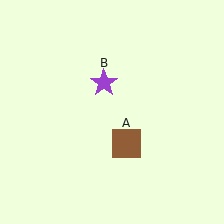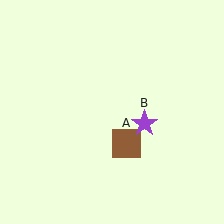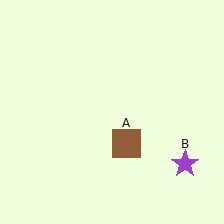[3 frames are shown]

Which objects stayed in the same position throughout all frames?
Brown square (object A) remained stationary.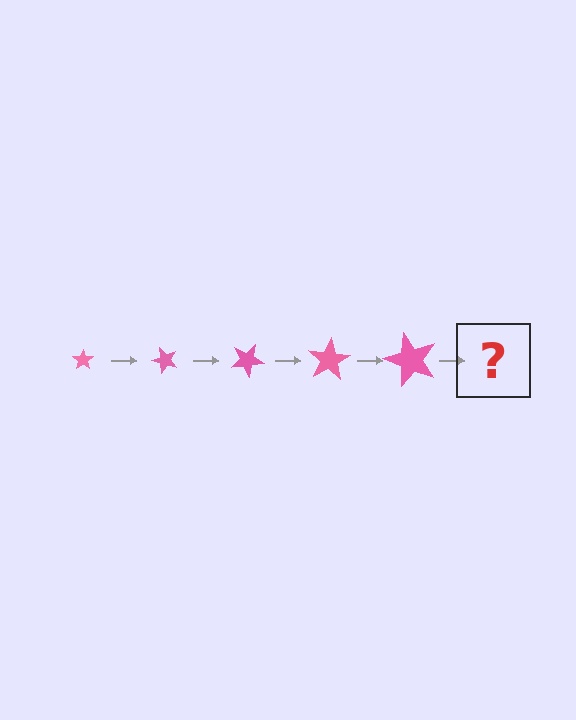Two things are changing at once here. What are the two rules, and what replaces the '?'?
The two rules are that the star grows larger each step and it rotates 50 degrees each step. The '?' should be a star, larger than the previous one and rotated 250 degrees from the start.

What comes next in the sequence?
The next element should be a star, larger than the previous one and rotated 250 degrees from the start.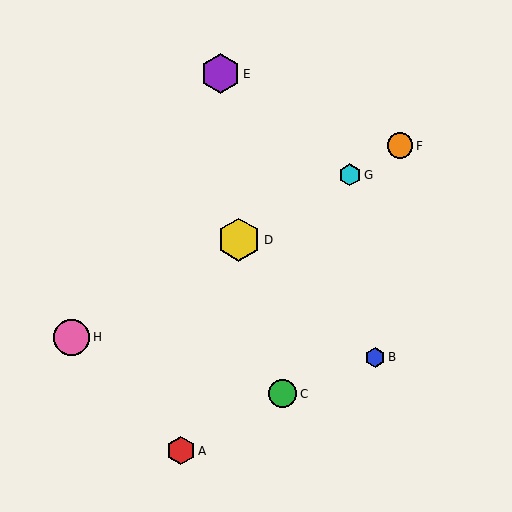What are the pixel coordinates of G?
Object G is at (350, 175).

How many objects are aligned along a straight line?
4 objects (D, F, G, H) are aligned along a straight line.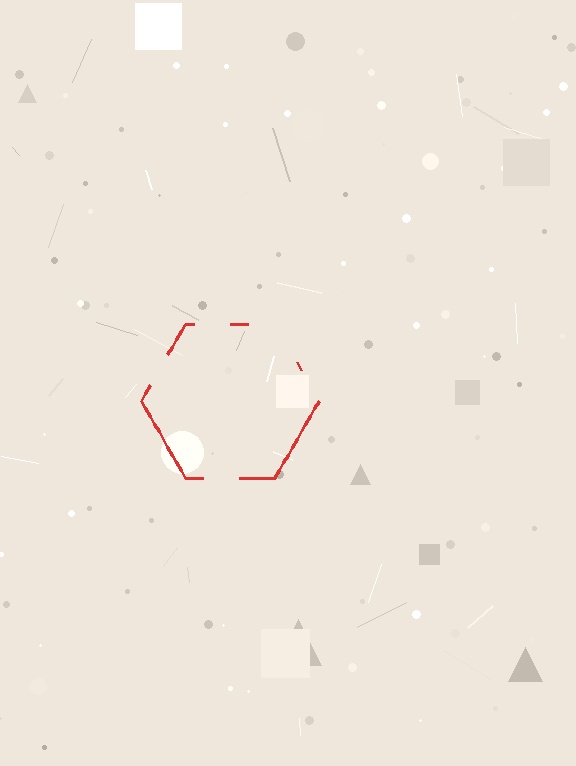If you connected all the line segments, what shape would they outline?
They would outline a hexagon.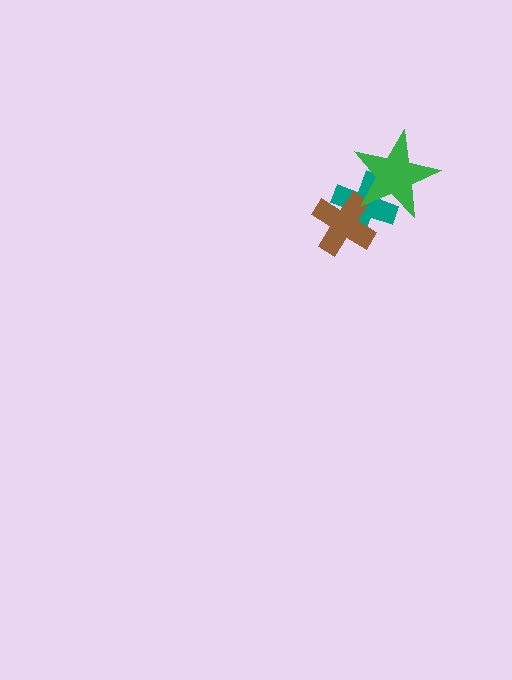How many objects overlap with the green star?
2 objects overlap with the green star.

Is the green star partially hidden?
No, no other shape covers it.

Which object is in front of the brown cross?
The green star is in front of the brown cross.